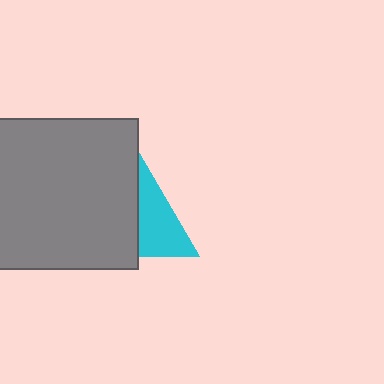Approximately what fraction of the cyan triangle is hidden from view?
Roughly 50% of the cyan triangle is hidden behind the gray rectangle.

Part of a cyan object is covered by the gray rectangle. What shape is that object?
It is a triangle.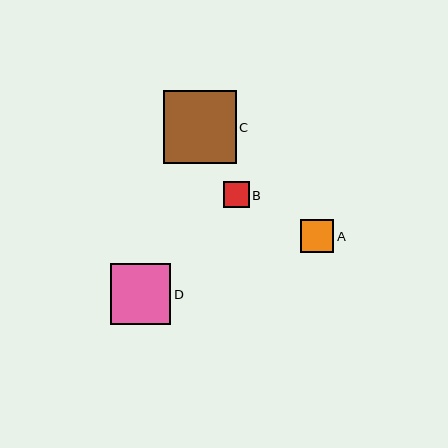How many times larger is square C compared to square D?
Square C is approximately 1.2 times the size of square D.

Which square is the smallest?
Square B is the smallest with a size of approximately 25 pixels.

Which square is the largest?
Square C is the largest with a size of approximately 72 pixels.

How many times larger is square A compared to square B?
Square A is approximately 1.3 times the size of square B.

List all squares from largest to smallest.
From largest to smallest: C, D, A, B.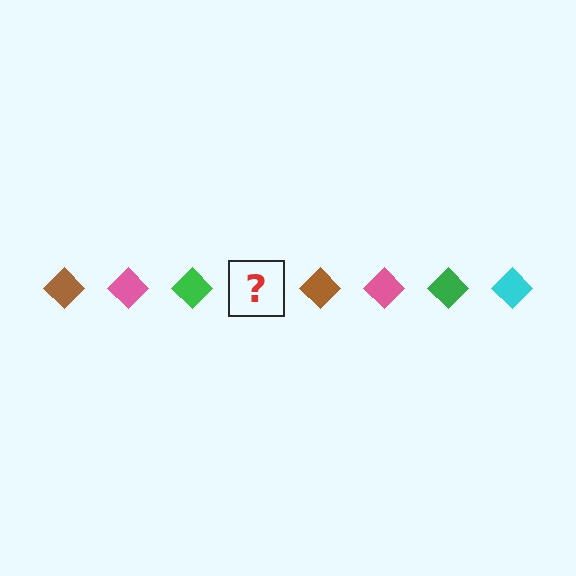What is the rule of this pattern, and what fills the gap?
The rule is that the pattern cycles through brown, pink, green, cyan diamonds. The gap should be filled with a cyan diamond.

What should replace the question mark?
The question mark should be replaced with a cyan diamond.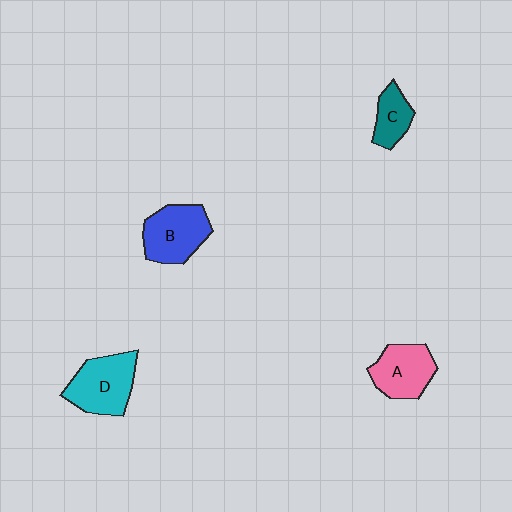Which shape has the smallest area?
Shape C (teal).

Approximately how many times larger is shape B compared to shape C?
Approximately 1.8 times.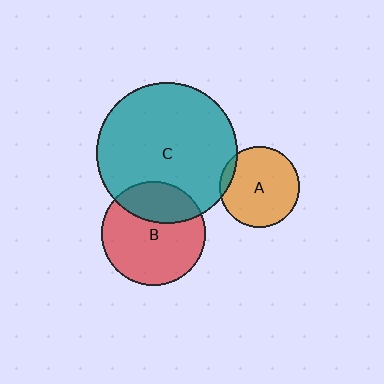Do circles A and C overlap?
Yes.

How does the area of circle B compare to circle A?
Approximately 1.7 times.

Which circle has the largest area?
Circle C (teal).